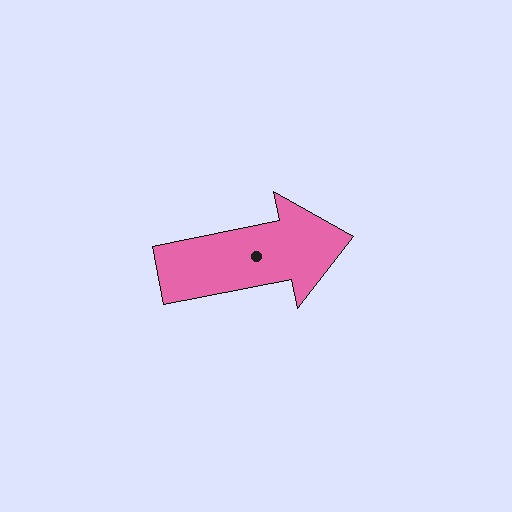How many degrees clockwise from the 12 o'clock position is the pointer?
Approximately 79 degrees.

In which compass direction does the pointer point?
East.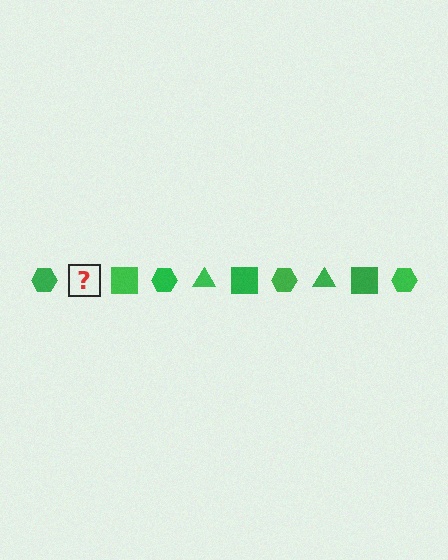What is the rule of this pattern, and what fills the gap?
The rule is that the pattern cycles through hexagon, triangle, square shapes in green. The gap should be filled with a green triangle.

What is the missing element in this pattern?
The missing element is a green triangle.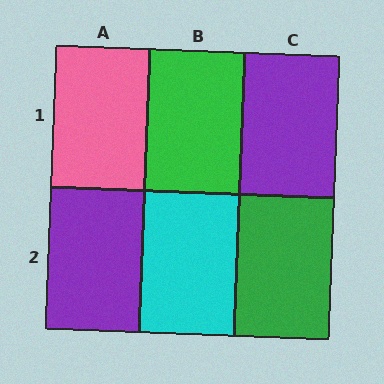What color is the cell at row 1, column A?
Pink.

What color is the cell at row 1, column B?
Green.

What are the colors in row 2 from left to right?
Purple, cyan, green.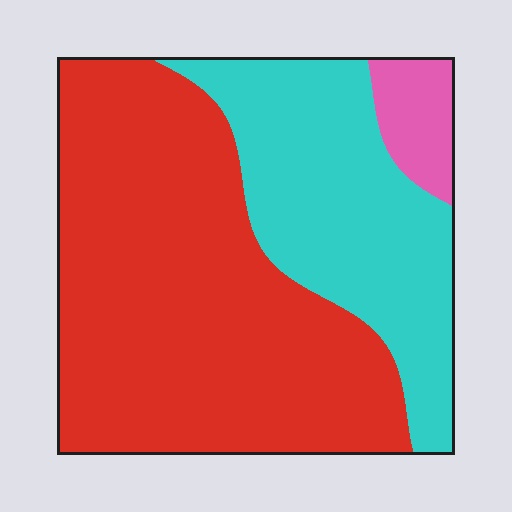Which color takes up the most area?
Red, at roughly 60%.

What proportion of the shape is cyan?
Cyan covers roughly 35% of the shape.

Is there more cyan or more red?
Red.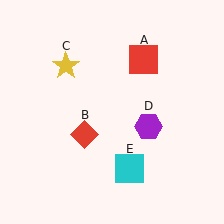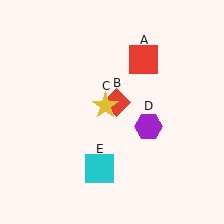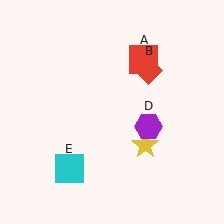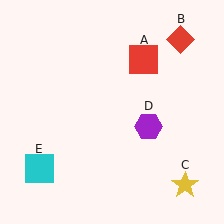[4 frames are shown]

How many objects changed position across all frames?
3 objects changed position: red diamond (object B), yellow star (object C), cyan square (object E).